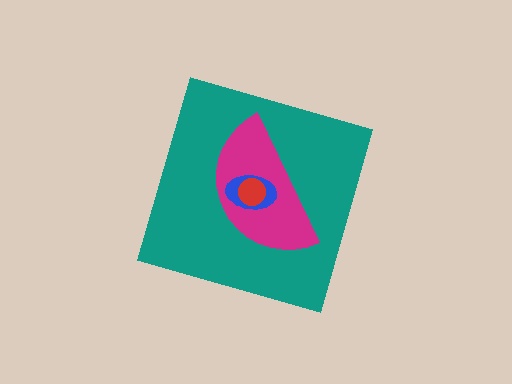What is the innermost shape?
The red circle.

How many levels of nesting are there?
4.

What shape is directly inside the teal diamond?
The magenta semicircle.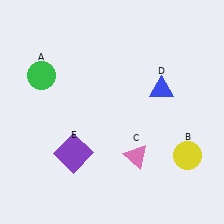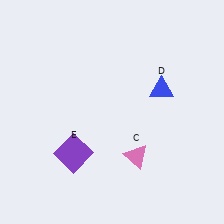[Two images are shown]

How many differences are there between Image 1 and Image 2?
There are 2 differences between the two images.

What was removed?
The yellow circle (B), the green circle (A) were removed in Image 2.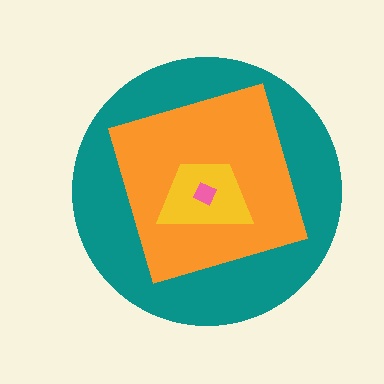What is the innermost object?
The pink diamond.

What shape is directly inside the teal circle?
The orange square.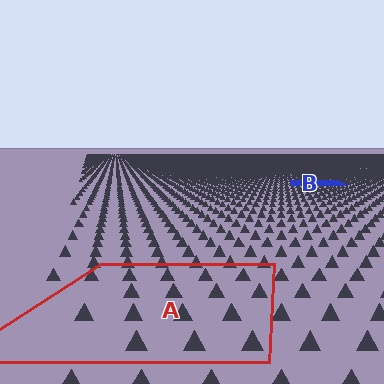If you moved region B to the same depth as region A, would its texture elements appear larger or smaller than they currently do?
They would appear larger. At a closer depth, the same texture elements are projected at a bigger on-screen size.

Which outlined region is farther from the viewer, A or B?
Region B is farther from the viewer — the texture elements inside it appear smaller and more densely packed.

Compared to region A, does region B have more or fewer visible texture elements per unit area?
Region B has more texture elements per unit area — they are packed more densely because it is farther away.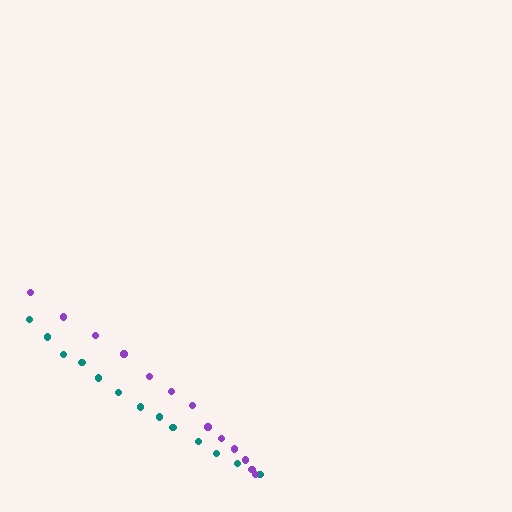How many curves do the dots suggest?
There are 2 distinct paths.